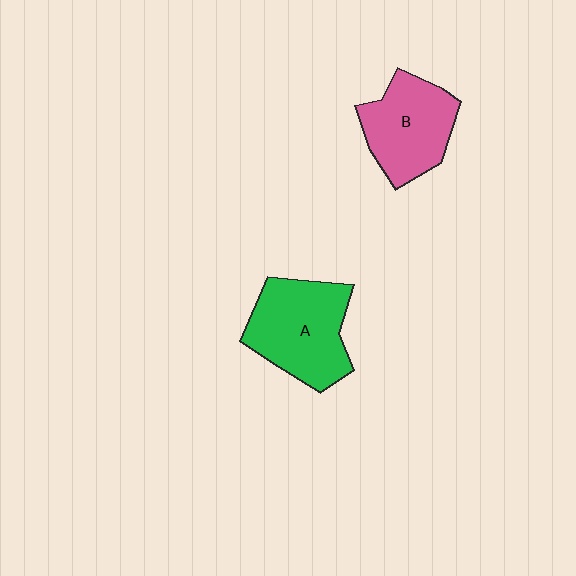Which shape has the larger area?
Shape A (green).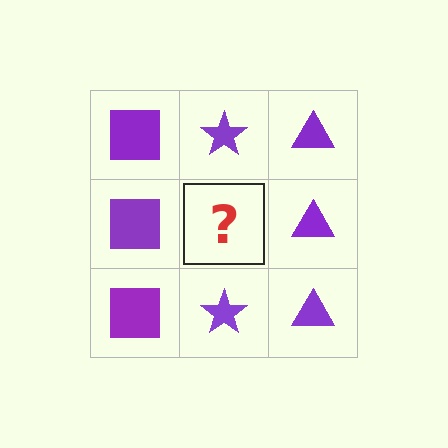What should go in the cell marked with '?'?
The missing cell should contain a purple star.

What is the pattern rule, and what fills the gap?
The rule is that each column has a consistent shape. The gap should be filled with a purple star.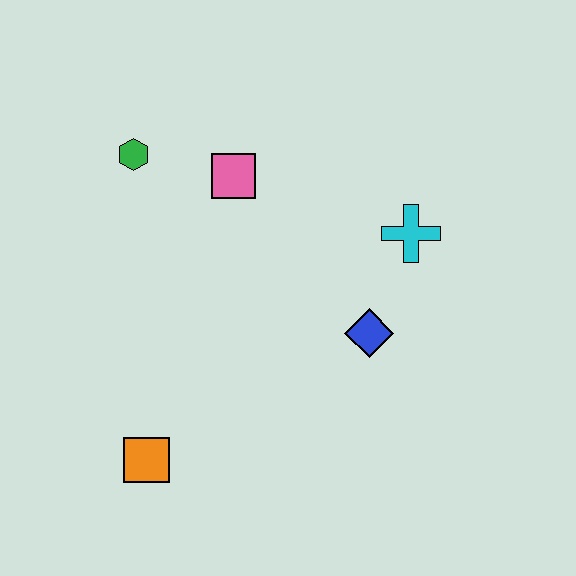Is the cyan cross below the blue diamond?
No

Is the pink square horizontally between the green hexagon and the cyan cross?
Yes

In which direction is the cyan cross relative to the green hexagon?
The cyan cross is to the right of the green hexagon.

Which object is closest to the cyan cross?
The blue diamond is closest to the cyan cross.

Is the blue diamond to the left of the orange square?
No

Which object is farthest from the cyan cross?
The orange square is farthest from the cyan cross.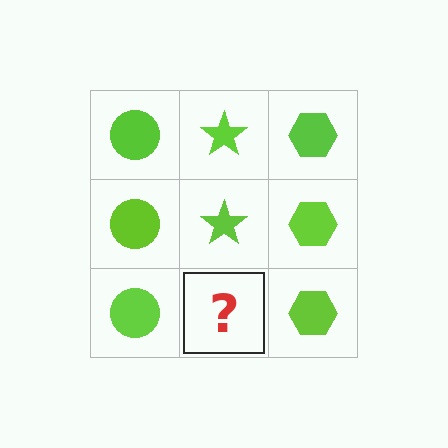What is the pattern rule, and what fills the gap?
The rule is that each column has a consistent shape. The gap should be filled with a lime star.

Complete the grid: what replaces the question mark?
The question mark should be replaced with a lime star.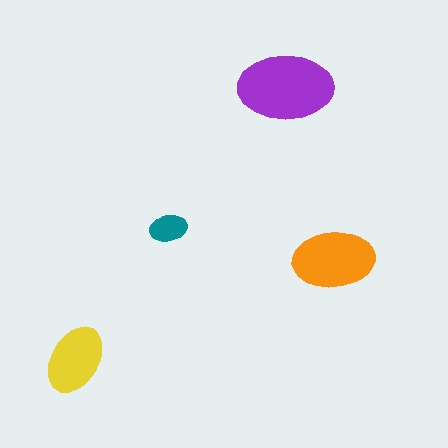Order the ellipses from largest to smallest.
the purple one, the orange one, the yellow one, the teal one.